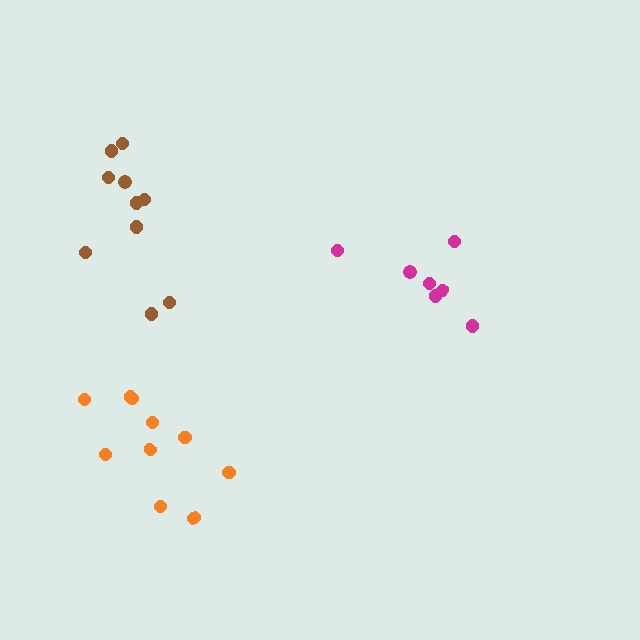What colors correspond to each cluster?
The clusters are colored: magenta, brown, orange.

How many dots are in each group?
Group 1: 7 dots, Group 2: 10 dots, Group 3: 10 dots (27 total).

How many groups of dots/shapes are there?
There are 3 groups.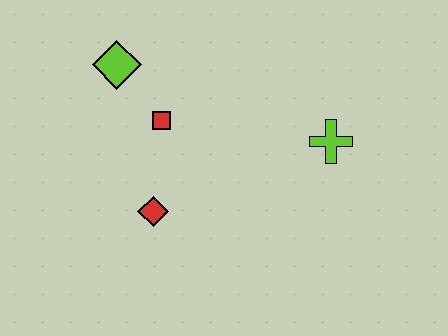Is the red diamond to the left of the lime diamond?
No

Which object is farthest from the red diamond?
The lime cross is farthest from the red diamond.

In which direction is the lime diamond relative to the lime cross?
The lime diamond is to the left of the lime cross.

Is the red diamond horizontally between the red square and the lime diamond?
Yes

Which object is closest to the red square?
The lime diamond is closest to the red square.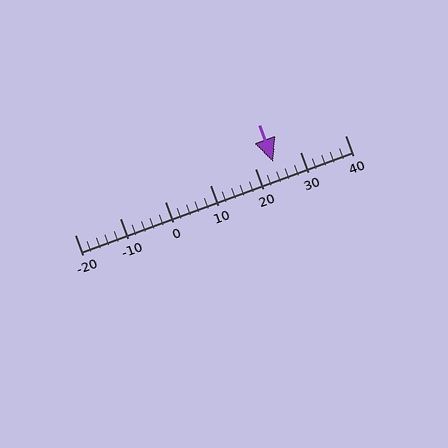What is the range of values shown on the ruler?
The ruler shows values from -20 to 40.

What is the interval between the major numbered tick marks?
The major tick marks are spaced 10 units apart.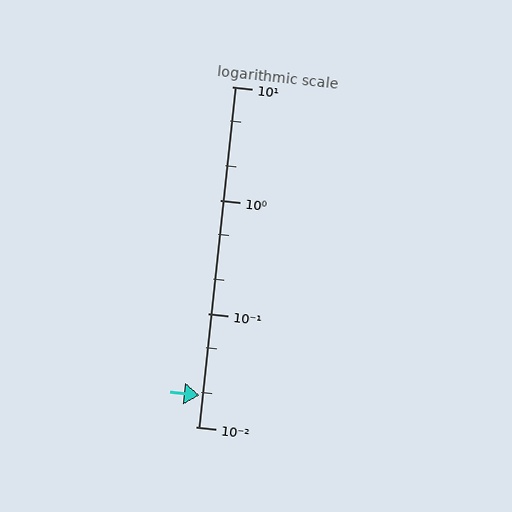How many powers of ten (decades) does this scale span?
The scale spans 3 decades, from 0.01 to 10.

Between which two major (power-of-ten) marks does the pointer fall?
The pointer is between 0.01 and 0.1.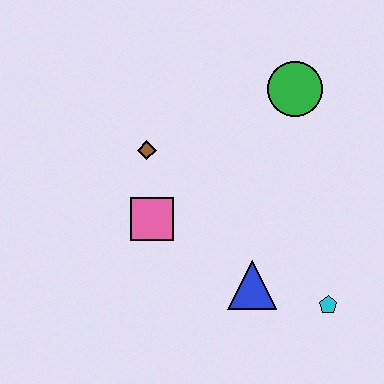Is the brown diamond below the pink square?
No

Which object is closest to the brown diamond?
The pink square is closest to the brown diamond.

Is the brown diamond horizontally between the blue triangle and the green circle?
No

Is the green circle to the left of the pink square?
No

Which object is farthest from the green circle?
The cyan pentagon is farthest from the green circle.